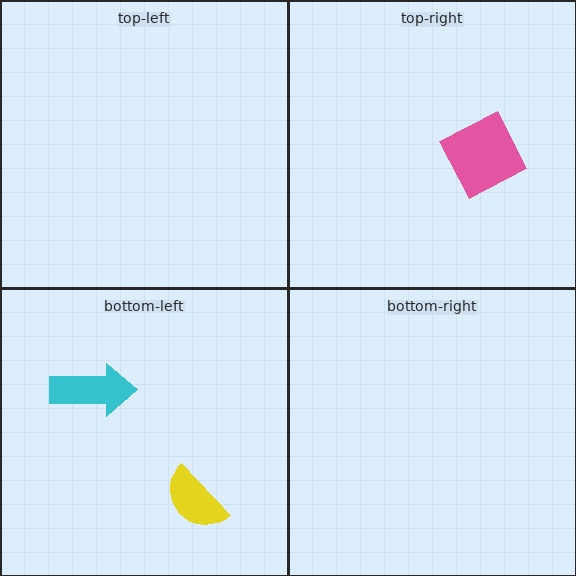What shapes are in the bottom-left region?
The yellow semicircle, the cyan arrow.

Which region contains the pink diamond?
The top-right region.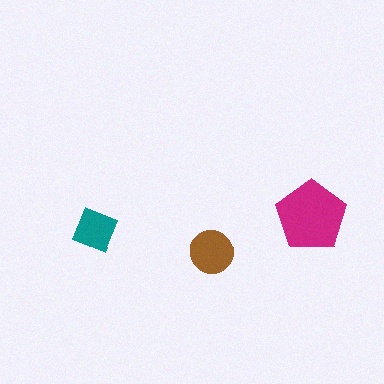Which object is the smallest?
The teal diamond.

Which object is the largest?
The magenta pentagon.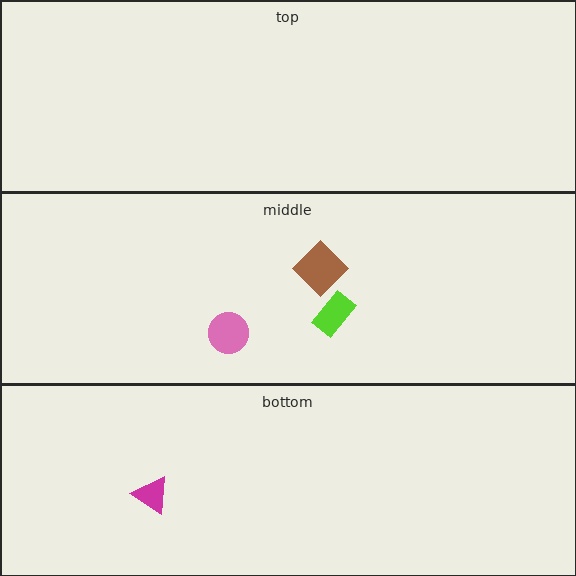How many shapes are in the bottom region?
1.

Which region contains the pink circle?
The middle region.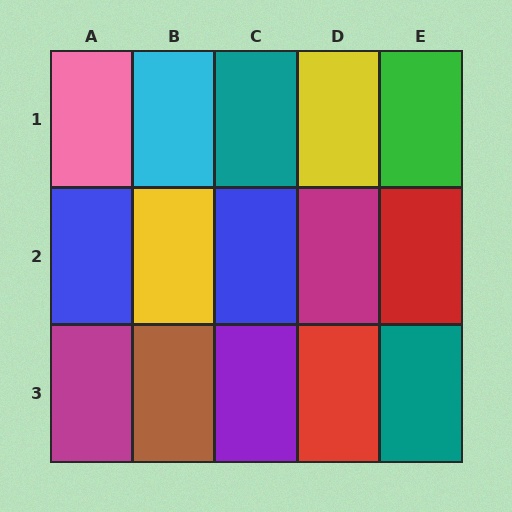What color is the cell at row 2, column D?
Magenta.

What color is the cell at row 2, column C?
Blue.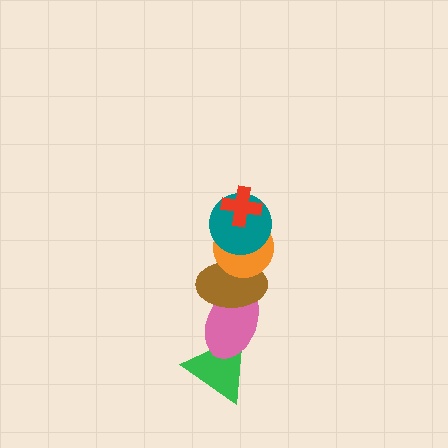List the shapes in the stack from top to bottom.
From top to bottom: the red cross, the teal circle, the orange circle, the brown ellipse, the pink ellipse, the green triangle.